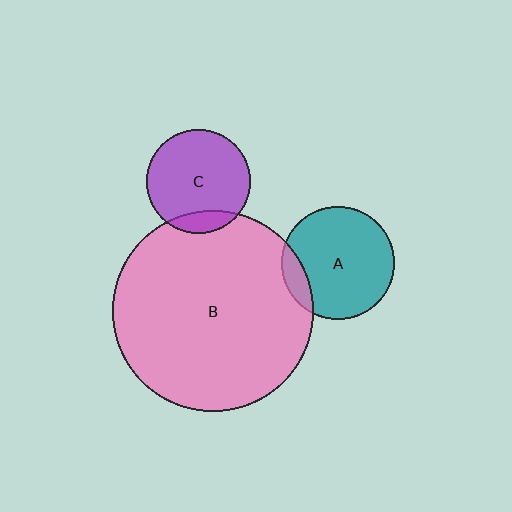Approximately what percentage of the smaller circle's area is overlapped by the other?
Approximately 15%.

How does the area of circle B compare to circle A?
Approximately 3.2 times.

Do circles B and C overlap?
Yes.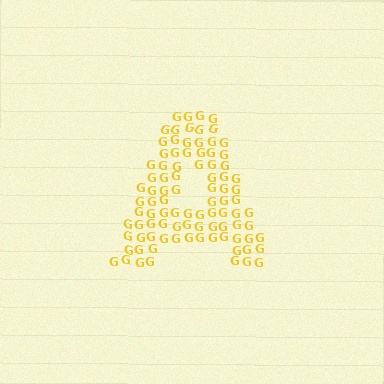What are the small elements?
The small elements are letter G's.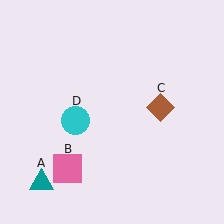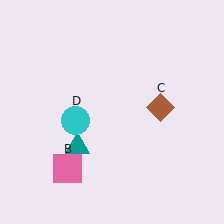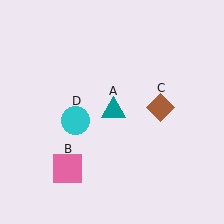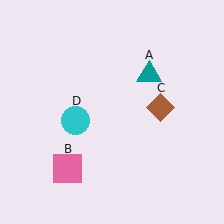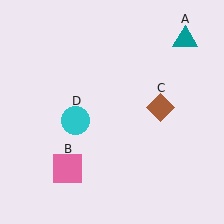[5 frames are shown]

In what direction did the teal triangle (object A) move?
The teal triangle (object A) moved up and to the right.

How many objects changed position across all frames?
1 object changed position: teal triangle (object A).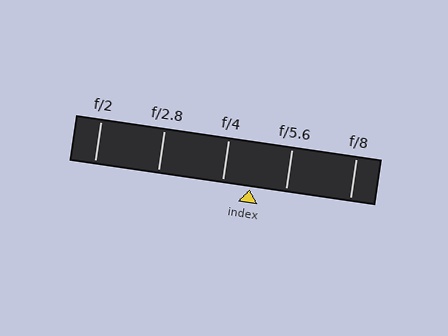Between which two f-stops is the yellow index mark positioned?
The index mark is between f/4 and f/5.6.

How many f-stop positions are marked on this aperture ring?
There are 5 f-stop positions marked.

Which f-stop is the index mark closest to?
The index mark is closest to f/4.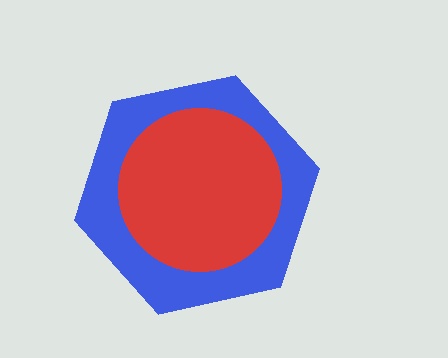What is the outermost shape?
The blue hexagon.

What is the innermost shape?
The red circle.